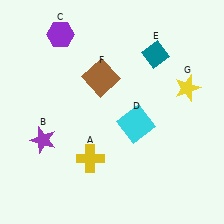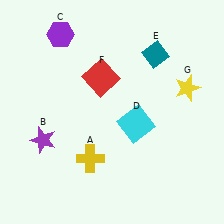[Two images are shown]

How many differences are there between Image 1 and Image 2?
There is 1 difference between the two images.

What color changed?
The square (F) changed from brown in Image 1 to red in Image 2.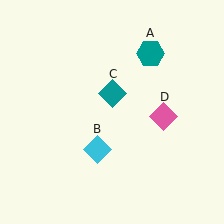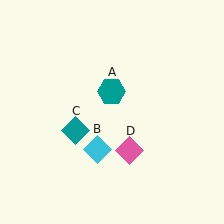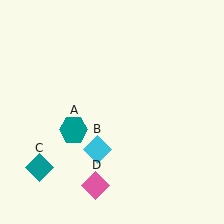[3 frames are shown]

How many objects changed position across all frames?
3 objects changed position: teal hexagon (object A), teal diamond (object C), pink diamond (object D).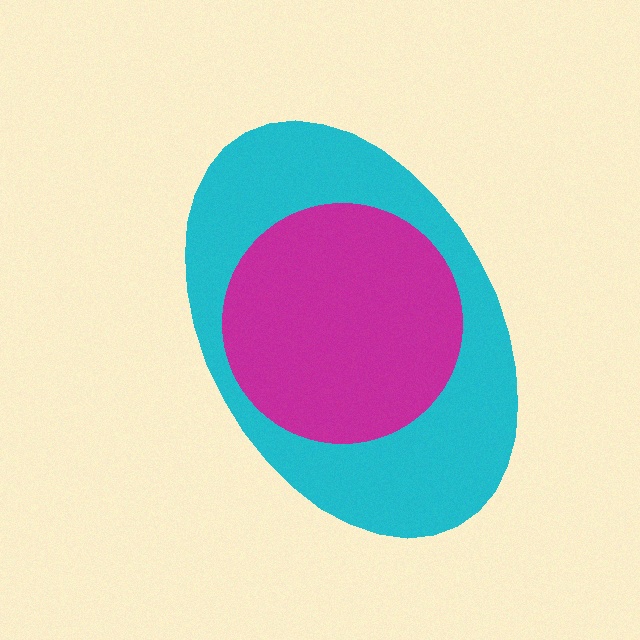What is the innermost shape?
The magenta circle.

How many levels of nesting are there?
2.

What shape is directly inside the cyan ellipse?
The magenta circle.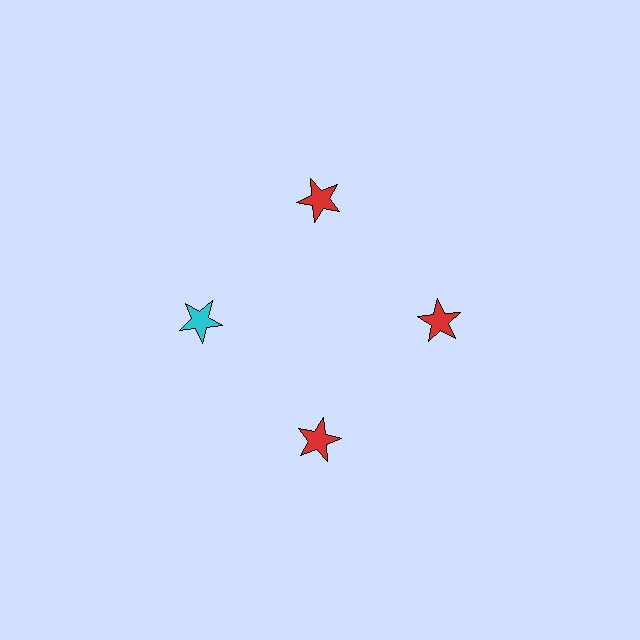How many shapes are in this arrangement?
There are 4 shapes arranged in a ring pattern.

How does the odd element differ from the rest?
It has a different color: cyan instead of red.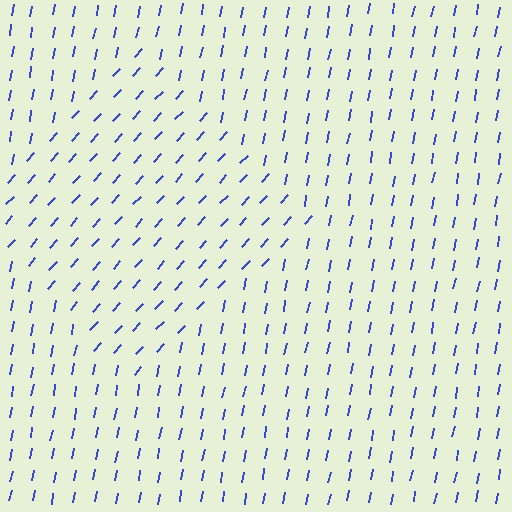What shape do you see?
I see a diamond.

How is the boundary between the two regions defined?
The boundary is defined purely by a change in line orientation (approximately 31 degrees difference). All lines are the same color and thickness.